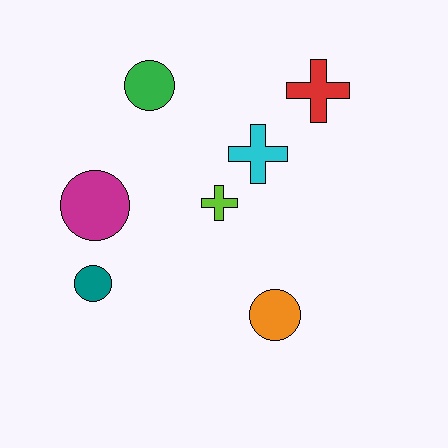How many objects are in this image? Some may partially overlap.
There are 7 objects.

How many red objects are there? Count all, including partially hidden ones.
There is 1 red object.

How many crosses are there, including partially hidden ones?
There are 3 crosses.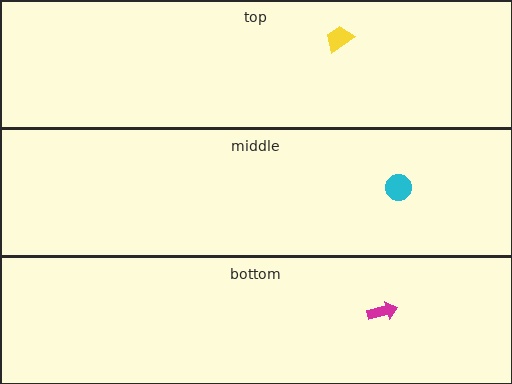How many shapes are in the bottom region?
1.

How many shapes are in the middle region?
1.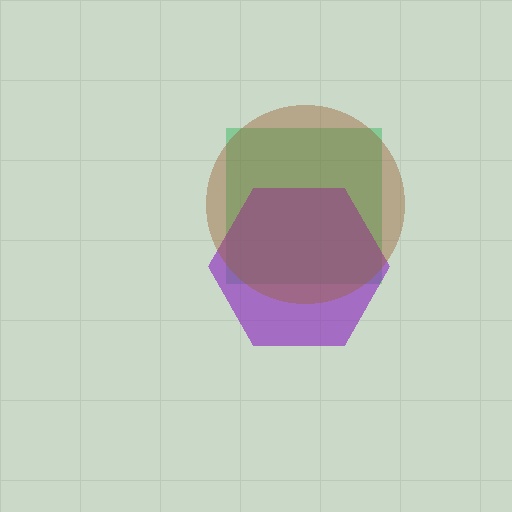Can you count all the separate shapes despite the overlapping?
Yes, there are 3 separate shapes.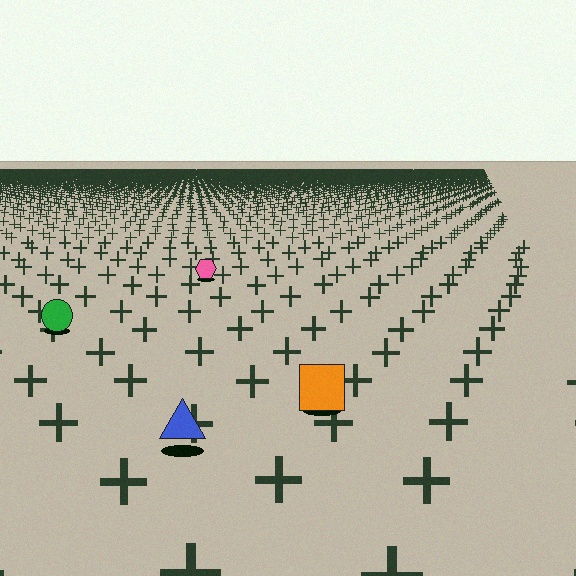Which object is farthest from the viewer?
The pink hexagon is farthest from the viewer. It appears smaller and the ground texture around it is denser.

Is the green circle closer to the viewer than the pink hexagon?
Yes. The green circle is closer — you can tell from the texture gradient: the ground texture is coarser near it.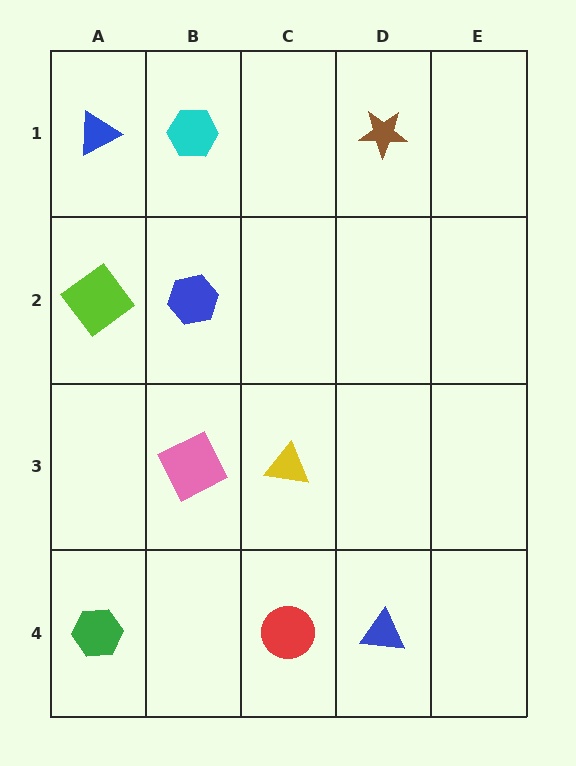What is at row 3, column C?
A yellow triangle.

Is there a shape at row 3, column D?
No, that cell is empty.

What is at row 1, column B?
A cyan hexagon.